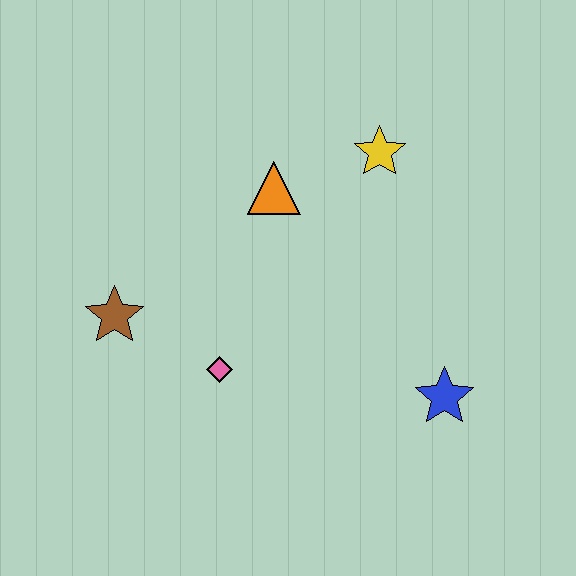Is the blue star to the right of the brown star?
Yes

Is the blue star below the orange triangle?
Yes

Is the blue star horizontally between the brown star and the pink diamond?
No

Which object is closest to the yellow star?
The orange triangle is closest to the yellow star.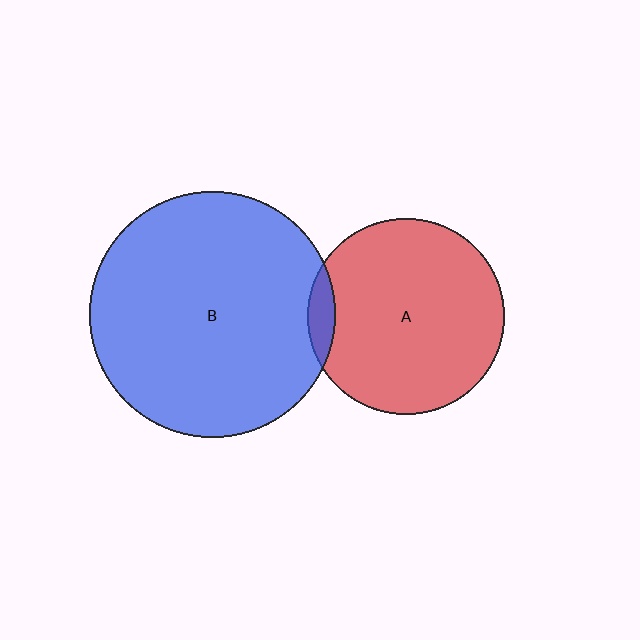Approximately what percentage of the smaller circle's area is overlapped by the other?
Approximately 5%.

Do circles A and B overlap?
Yes.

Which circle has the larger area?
Circle B (blue).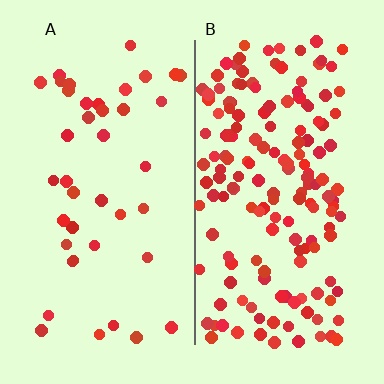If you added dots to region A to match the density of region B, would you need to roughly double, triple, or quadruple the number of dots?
Approximately quadruple.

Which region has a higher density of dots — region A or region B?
B (the right).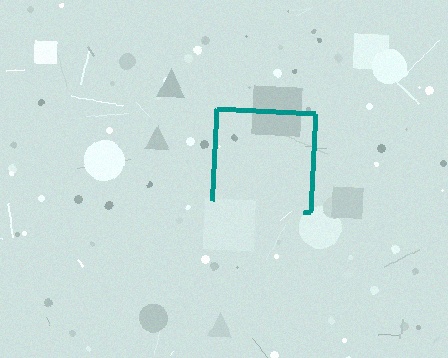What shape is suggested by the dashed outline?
The dashed outline suggests a square.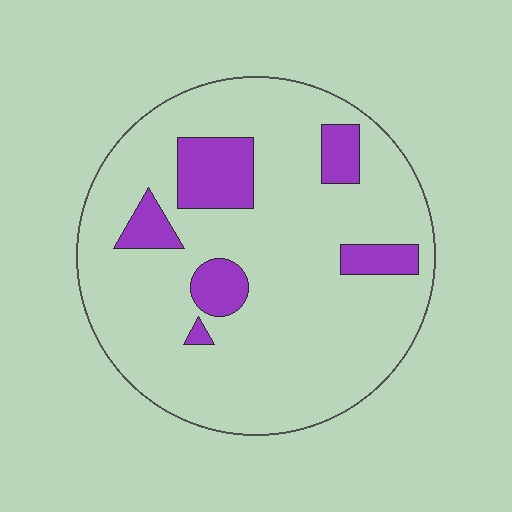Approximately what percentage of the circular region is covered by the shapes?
Approximately 15%.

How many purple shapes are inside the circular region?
6.